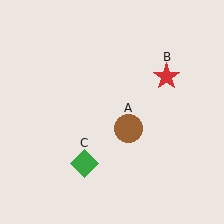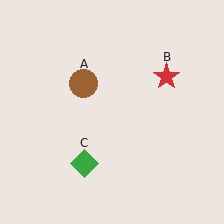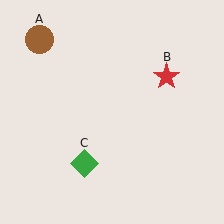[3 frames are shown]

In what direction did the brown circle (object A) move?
The brown circle (object A) moved up and to the left.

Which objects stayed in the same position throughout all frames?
Red star (object B) and green diamond (object C) remained stationary.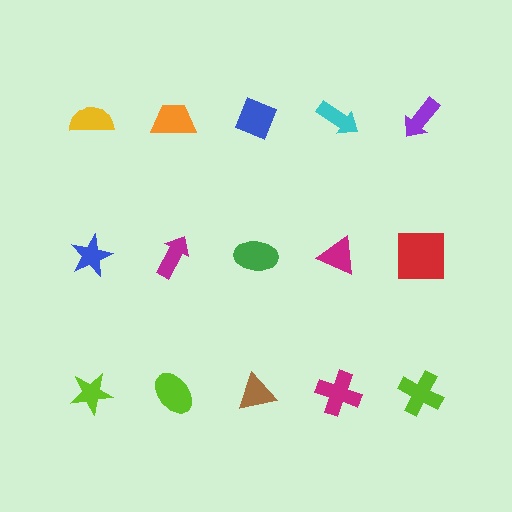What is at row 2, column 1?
A blue star.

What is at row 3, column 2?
A lime ellipse.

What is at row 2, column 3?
A green ellipse.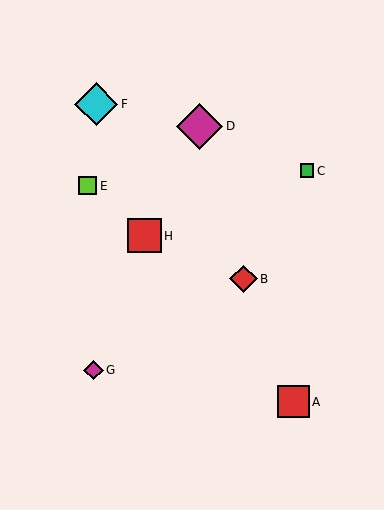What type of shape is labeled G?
Shape G is a magenta diamond.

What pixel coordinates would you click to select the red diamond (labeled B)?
Click at (243, 279) to select the red diamond B.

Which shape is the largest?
The magenta diamond (labeled D) is the largest.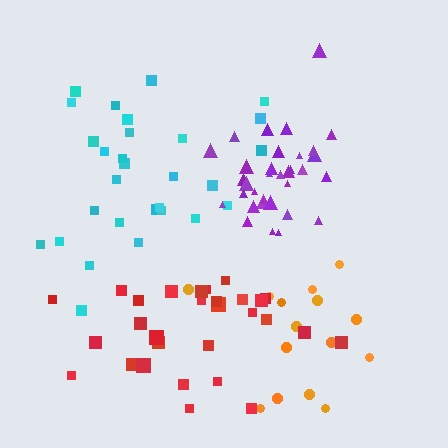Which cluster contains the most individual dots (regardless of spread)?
Purple (33).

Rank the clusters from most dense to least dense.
purple, red, cyan, orange.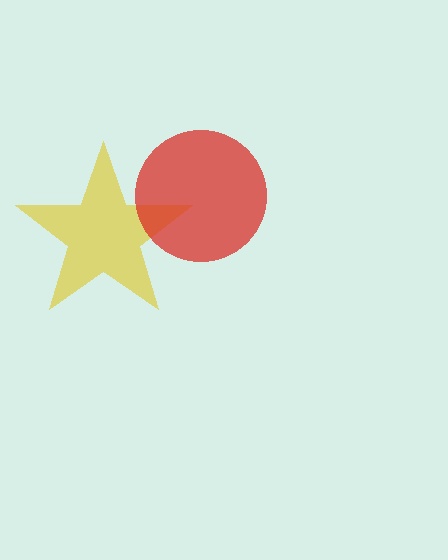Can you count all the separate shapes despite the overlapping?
Yes, there are 2 separate shapes.